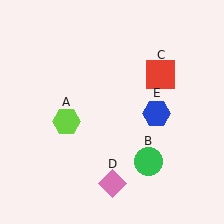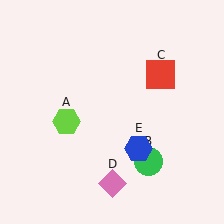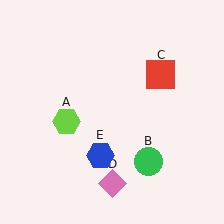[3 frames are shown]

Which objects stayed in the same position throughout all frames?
Lime hexagon (object A) and green circle (object B) and red square (object C) and pink diamond (object D) remained stationary.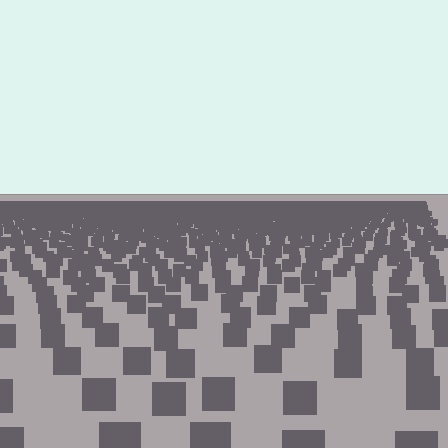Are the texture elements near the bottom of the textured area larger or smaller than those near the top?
Larger. Near the bottom, elements are closer to the viewer and appear at a bigger on-screen size.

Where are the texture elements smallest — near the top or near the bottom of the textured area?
Near the top.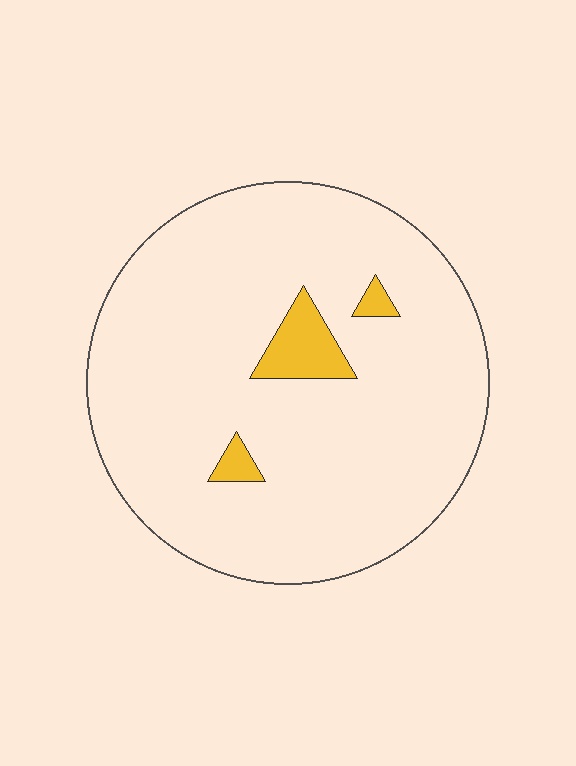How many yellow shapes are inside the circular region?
3.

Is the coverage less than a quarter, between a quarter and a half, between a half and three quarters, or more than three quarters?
Less than a quarter.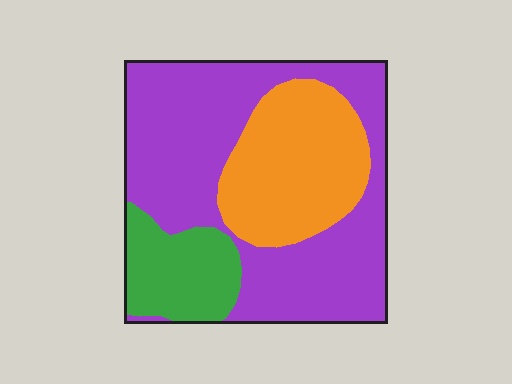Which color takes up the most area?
Purple, at roughly 55%.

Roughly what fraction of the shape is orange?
Orange takes up between a sixth and a third of the shape.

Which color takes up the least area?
Green, at roughly 15%.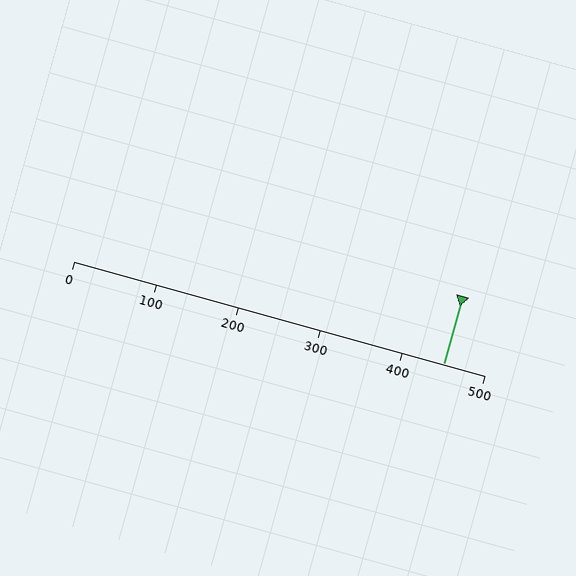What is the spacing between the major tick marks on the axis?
The major ticks are spaced 100 apart.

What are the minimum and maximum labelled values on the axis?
The axis runs from 0 to 500.